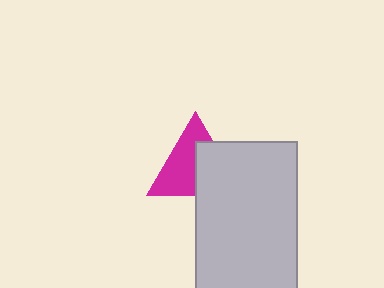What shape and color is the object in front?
The object in front is a light gray rectangle.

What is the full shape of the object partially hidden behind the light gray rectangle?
The partially hidden object is a magenta triangle.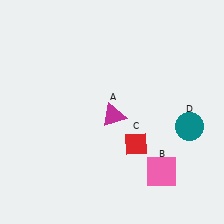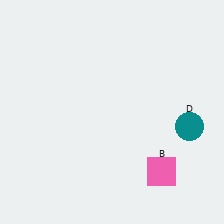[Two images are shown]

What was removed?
The magenta triangle (A), the red diamond (C) were removed in Image 2.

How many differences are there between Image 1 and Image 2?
There are 2 differences between the two images.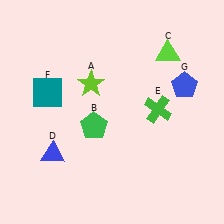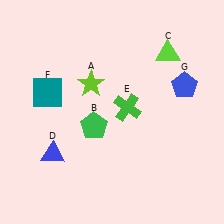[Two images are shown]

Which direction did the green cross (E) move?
The green cross (E) moved left.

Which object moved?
The green cross (E) moved left.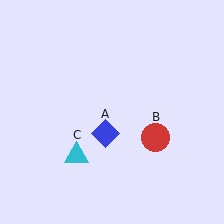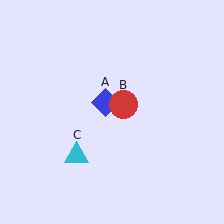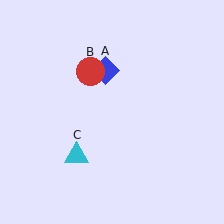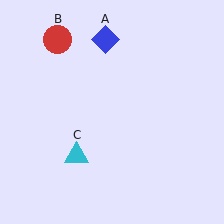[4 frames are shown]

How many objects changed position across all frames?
2 objects changed position: blue diamond (object A), red circle (object B).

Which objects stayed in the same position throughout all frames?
Cyan triangle (object C) remained stationary.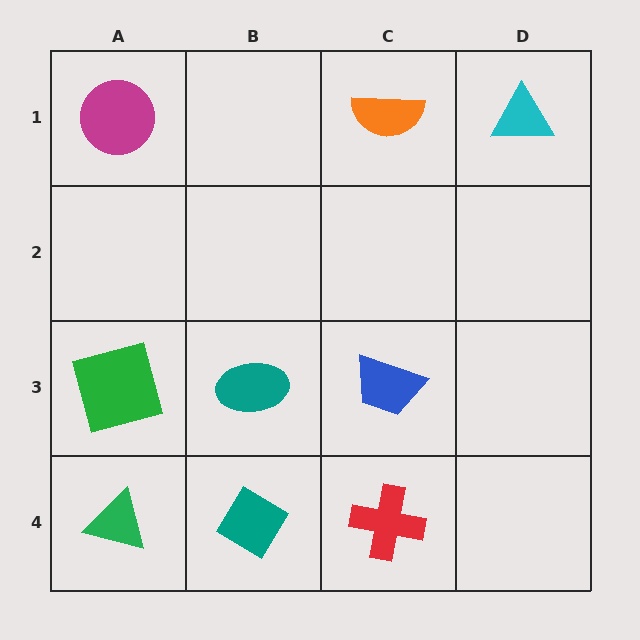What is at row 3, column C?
A blue trapezoid.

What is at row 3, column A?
A green square.